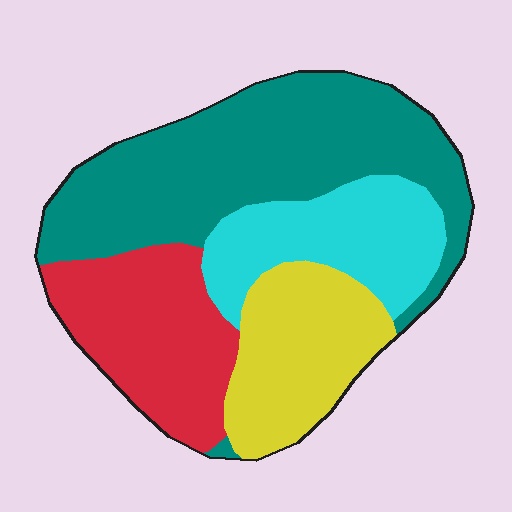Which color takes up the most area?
Teal, at roughly 40%.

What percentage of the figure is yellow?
Yellow covers 19% of the figure.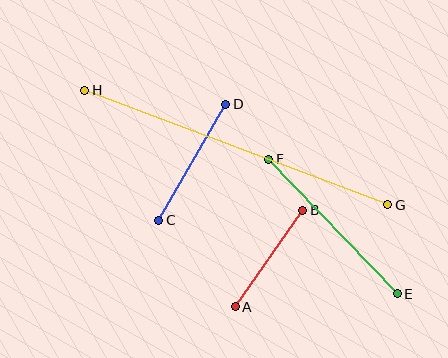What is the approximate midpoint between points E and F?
The midpoint is at approximately (333, 227) pixels.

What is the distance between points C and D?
The distance is approximately 134 pixels.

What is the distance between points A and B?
The distance is approximately 118 pixels.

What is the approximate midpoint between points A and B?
The midpoint is at approximately (269, 259) pixels.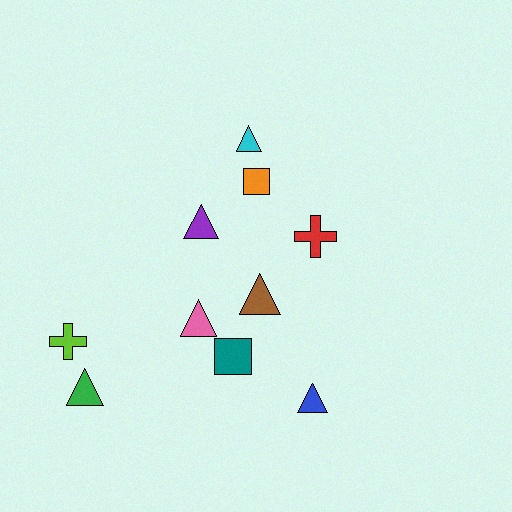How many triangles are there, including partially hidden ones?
There are 6 triangles.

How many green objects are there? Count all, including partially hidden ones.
There is 1 green object.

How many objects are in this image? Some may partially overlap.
There are 10 objects.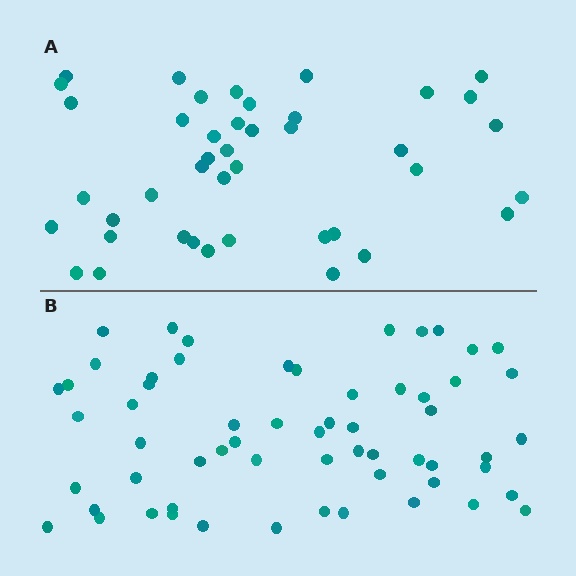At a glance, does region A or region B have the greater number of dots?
Region B (the bottom region) has more dots.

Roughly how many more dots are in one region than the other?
Region B has approximately 20 more dots than region A.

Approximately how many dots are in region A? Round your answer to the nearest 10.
About 40 dots. (The exact count is 42, which rounds to 40.)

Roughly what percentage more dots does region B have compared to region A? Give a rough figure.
About 45% more.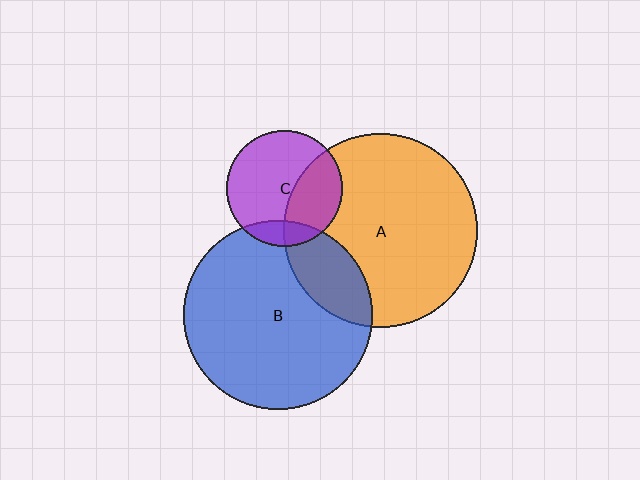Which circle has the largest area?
Circle A (orange).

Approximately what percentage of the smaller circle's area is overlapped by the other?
Approximately 20%.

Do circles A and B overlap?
Yes.